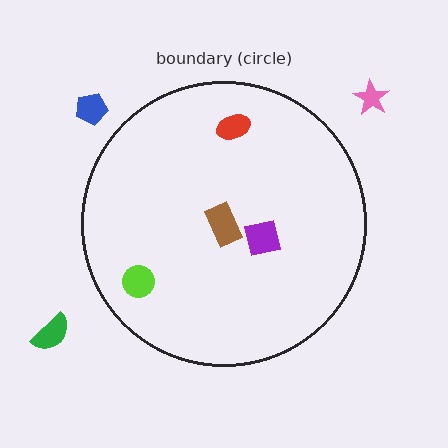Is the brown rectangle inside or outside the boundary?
Inside.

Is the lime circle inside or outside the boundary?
Inside.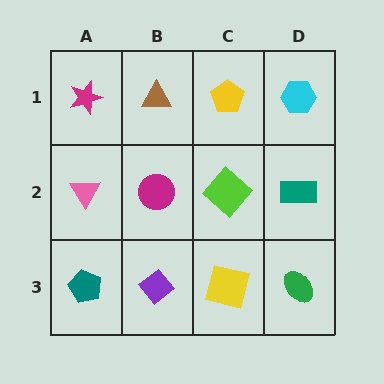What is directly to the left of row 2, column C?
A magenta circle.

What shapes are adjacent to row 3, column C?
A lime diamond (row 2, column C), a purple diamond (row 3, column B), a green ellipse (row 3, column D).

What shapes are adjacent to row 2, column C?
A yellow pentagon (row 1, column C), a yellow square (row 3, column C), a magenta circle (row 2, column B), a teal rectangle (row 2, column D).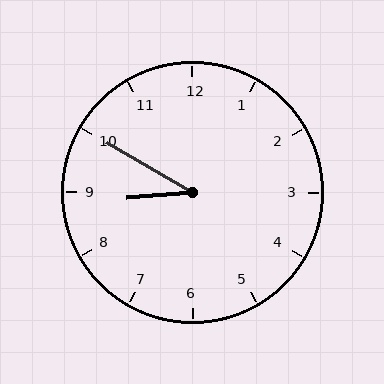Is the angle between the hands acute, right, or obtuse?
It is acute.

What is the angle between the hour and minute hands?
Approximately 35 degrees.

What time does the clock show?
8:50.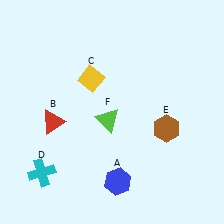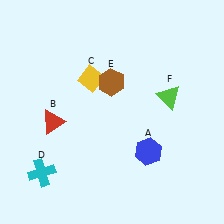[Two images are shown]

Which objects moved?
The objects that moved are: the blue hexagon (A), the brown hexagon (E), the lime triangle (F).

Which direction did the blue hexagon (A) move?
The blue hexagon (A) moved right.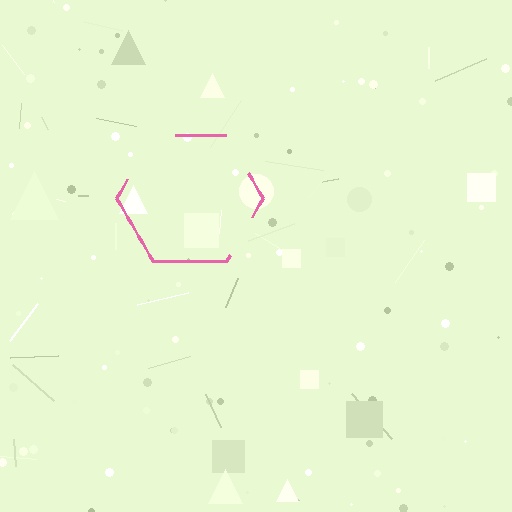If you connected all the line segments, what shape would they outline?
They would outline a hexagon.